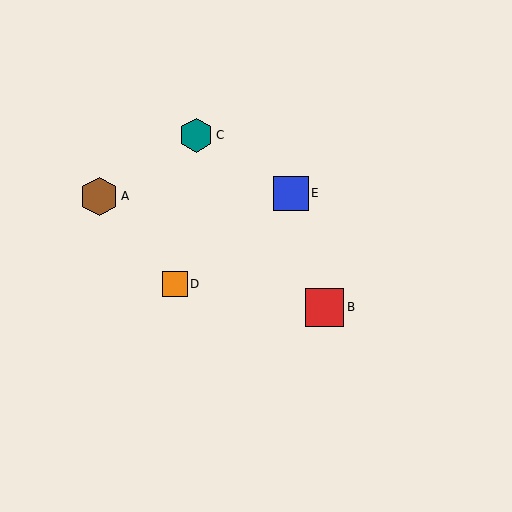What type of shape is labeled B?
Shape B is a red square.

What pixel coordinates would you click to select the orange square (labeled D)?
Click at (175, 284) to select the orange square D.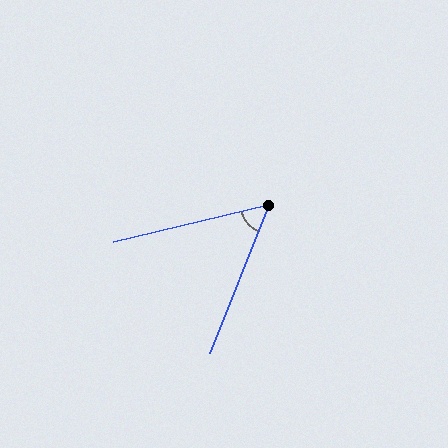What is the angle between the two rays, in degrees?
Approximately 55 degrees.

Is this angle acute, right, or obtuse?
It is acute.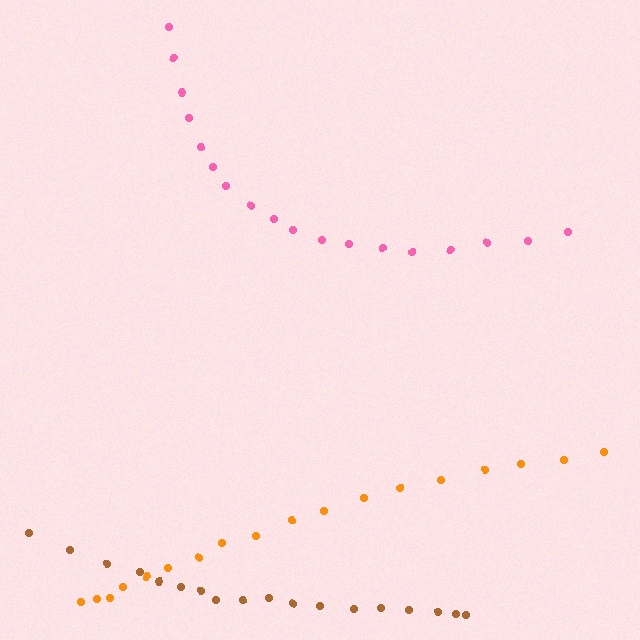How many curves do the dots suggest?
There are 3 distinct paths.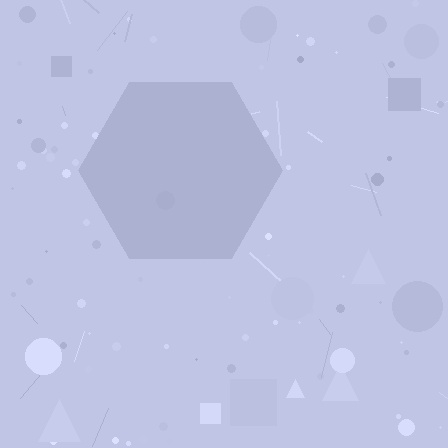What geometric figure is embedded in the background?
A hexagon is embedded in the background.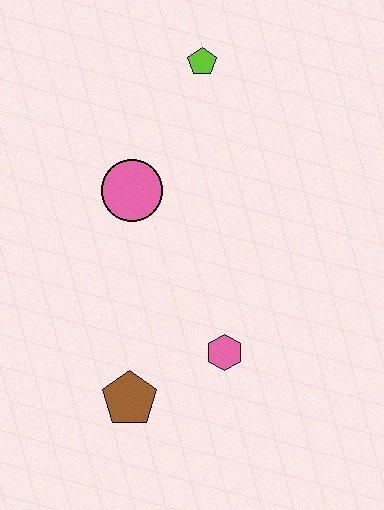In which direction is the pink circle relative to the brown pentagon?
The pink circle is above the brown pentagon.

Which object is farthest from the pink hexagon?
The lime pentagon is farthest from the pink hexagon.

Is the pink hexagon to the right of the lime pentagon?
Yes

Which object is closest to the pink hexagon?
The brown pentagon is closest to the pink hexagon.